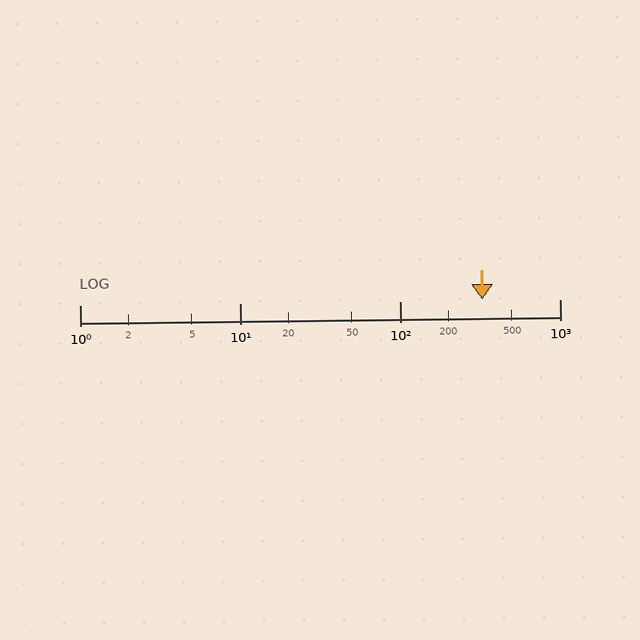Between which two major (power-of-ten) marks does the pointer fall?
The pointer is between 100 and 1000.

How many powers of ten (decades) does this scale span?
The scale spans 3 decades, from 1 to 1000.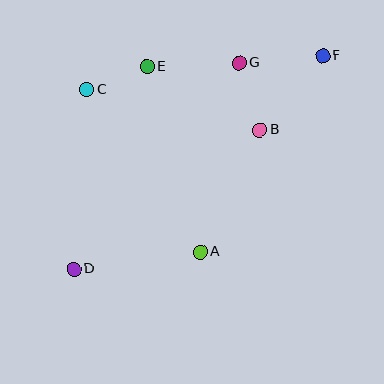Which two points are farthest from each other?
Points D and F are farthest from each other.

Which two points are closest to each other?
Points C and E are closest to each other.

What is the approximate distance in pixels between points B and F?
The distance between B and F is approximately 97 pixels.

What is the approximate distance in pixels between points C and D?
The distance between C and D is approximately 179 pixels.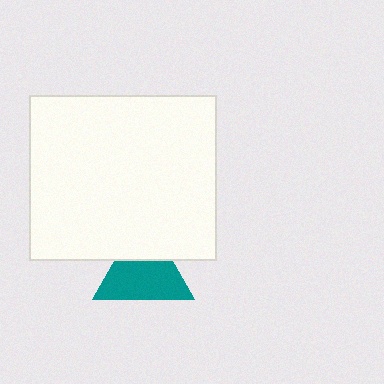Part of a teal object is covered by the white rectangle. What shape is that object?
It is a triangle.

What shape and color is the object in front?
The object in front is a white rectangle.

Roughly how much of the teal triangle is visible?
Most of it is visible (roughly 67%).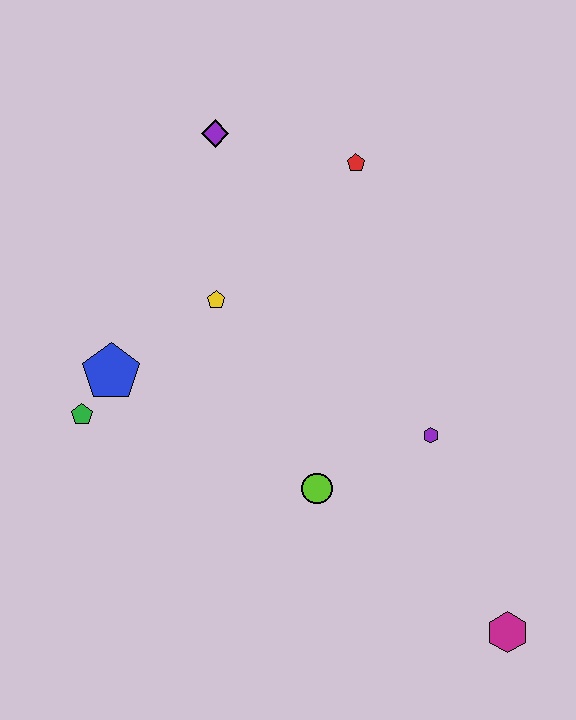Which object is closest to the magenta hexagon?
The purple hexagon is closest to the magenta hexagon.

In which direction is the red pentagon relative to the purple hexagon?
The red pentagon is above the purple hexagon.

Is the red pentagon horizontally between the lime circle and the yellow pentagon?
No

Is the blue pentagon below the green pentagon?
No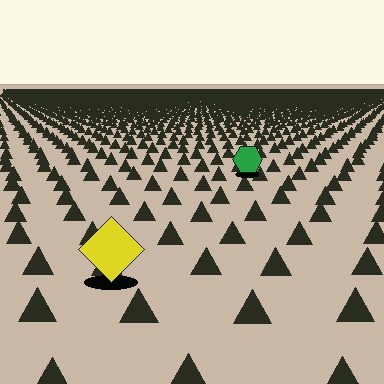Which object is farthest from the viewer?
The green hexagon is farthest from the viewer. It appears smaller and the ground texture around it is denser.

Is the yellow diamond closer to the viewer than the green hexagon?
Yes. The yellow diamond is closer — you can tell from the texture gradient: the ground texture is coarser near it.